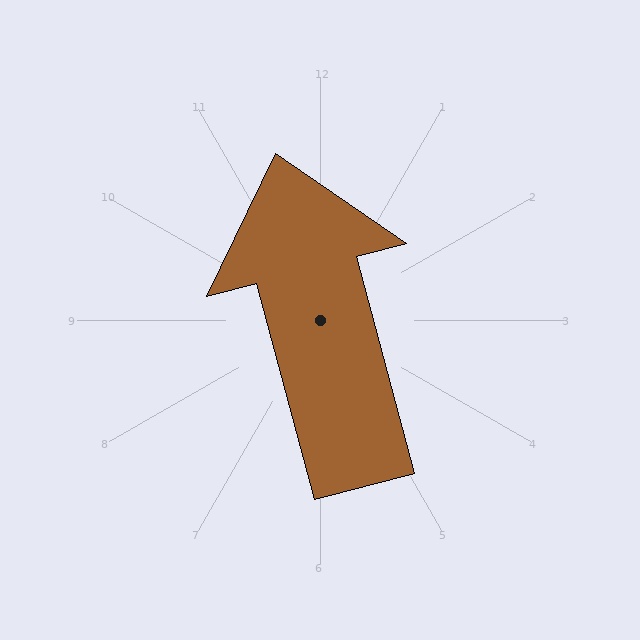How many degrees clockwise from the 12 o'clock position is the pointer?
Approximately 345 degrees.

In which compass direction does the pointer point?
North.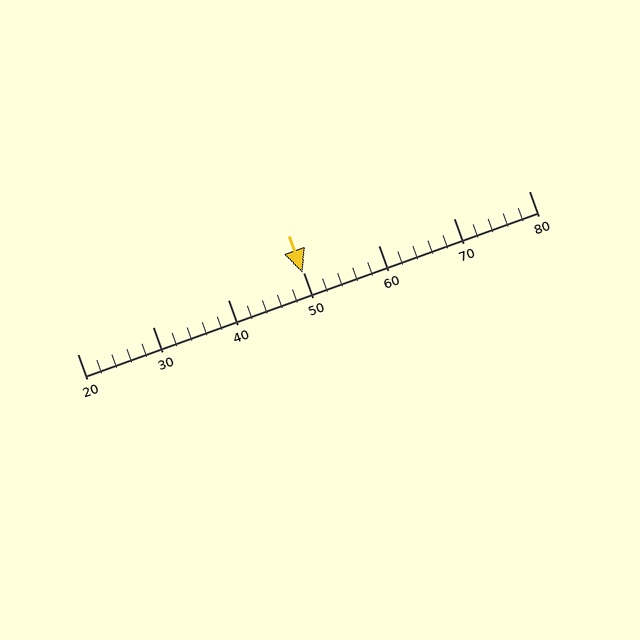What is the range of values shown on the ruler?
The ruler shows values from 20 to 80.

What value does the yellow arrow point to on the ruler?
The yellow arrow points to approximately 50.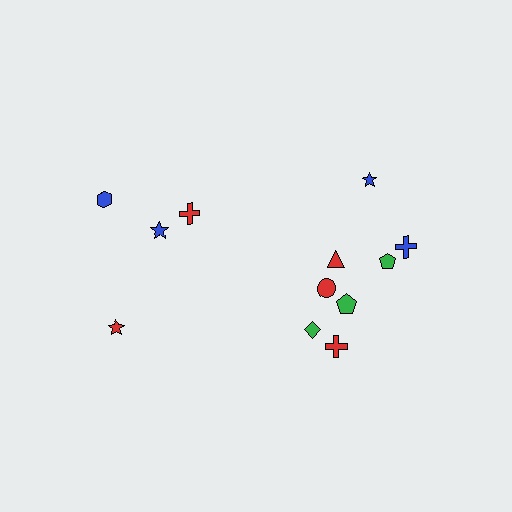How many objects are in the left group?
There are 4 objects.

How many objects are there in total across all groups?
There are 12 objects.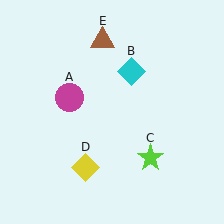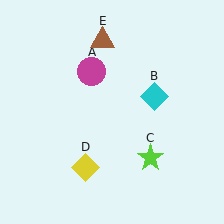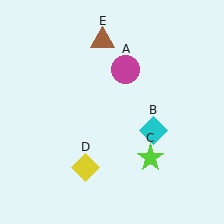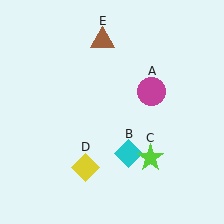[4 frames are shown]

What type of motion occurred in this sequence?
The magenta circle (object A), cyan diamond (object B) rotated clockwise around the center of the scene.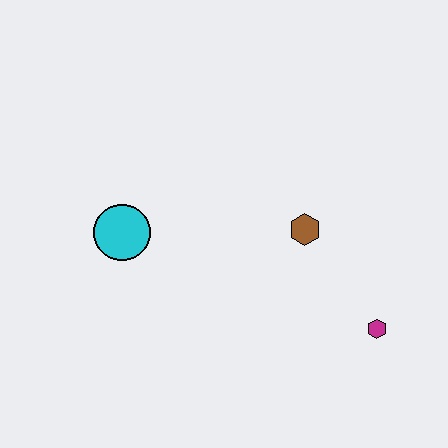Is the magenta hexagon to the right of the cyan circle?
Yes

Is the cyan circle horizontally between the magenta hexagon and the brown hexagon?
No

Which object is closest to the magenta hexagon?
The brown hexagon is closest to the magenta hexagon.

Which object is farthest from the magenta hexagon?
The cyan circle is farthest from the magenta hexagon.